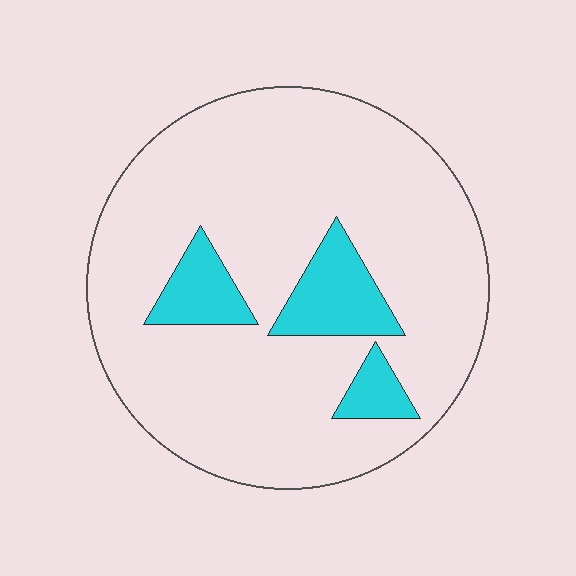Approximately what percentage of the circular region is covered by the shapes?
Approximately 15%.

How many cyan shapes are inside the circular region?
3.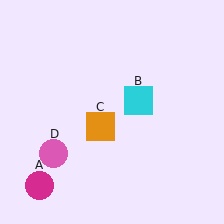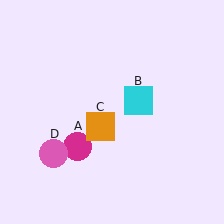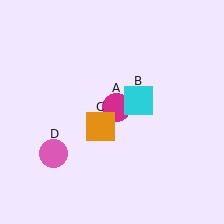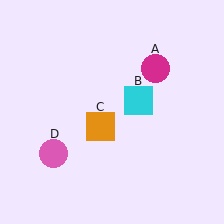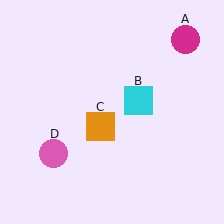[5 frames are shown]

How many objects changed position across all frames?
1 object changed position: magenta circle (object A).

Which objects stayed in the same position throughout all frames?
Cyan square (object B) and orange square (object C) and pink circle (object D) remained stationary.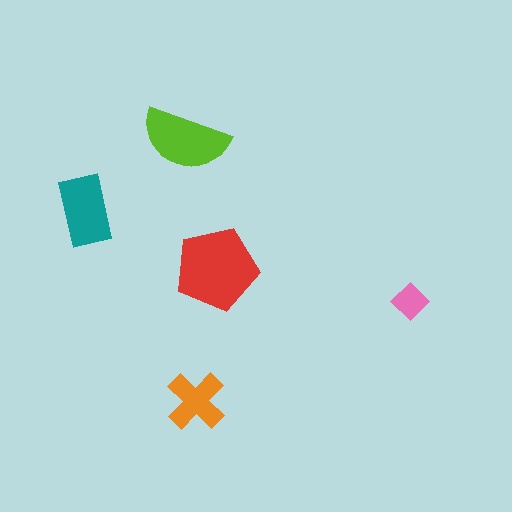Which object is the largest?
The red pentagon.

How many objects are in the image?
There are 5 objects in the image.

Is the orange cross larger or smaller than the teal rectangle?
Smaller.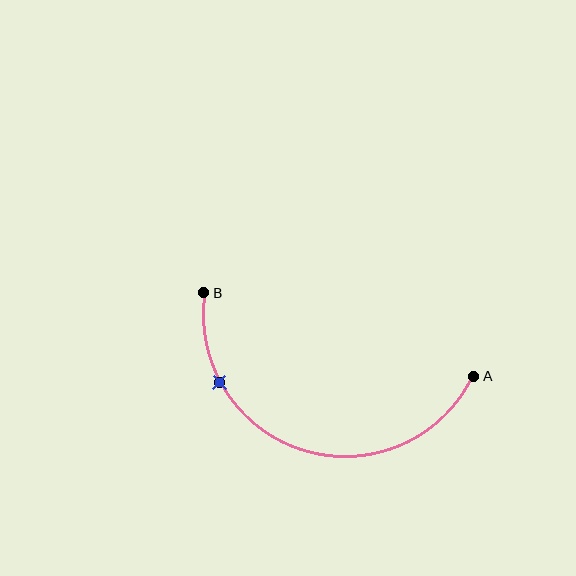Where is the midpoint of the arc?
The arc midpoint is the point on the curve farthest from the straight line joining A and B. It sits below that line.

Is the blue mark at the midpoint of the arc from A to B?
No. The blue mark lies on the arc but is closer to endpoint B. The arc midpoint would be at the point on the curve equidistant along the arc from both A and B.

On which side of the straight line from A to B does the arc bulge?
The arc bulges below the straight line connecting A and B.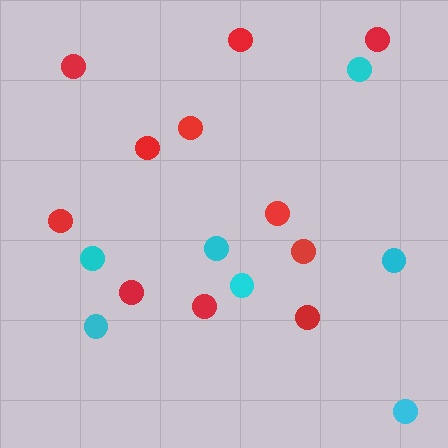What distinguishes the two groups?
There are 2 groups: one group of cyan circles (7) and one group of red circles (11).